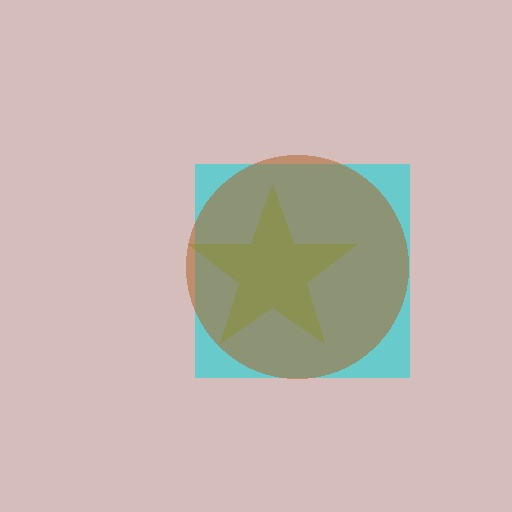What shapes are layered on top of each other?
The layered shapes are: a cyan square, a lime star, a brown circle.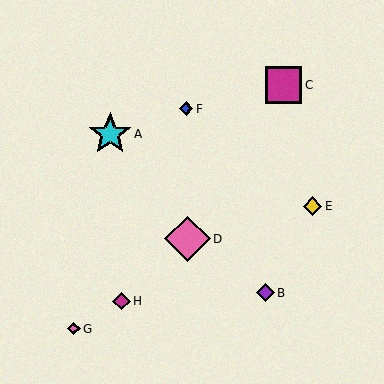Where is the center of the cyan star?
The center of the cyan star is at (110, 134).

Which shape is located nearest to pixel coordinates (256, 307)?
The purple diamond (labeled B) at (265, 293) is nearest to that location.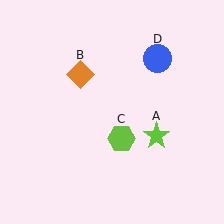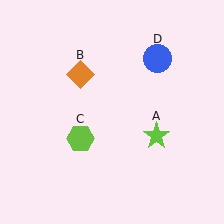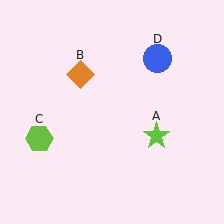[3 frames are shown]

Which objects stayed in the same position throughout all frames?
Lime star (object A) and orange diamond (object B) and blue circle (object D) remained stationary.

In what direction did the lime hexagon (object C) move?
The lime hexagon (object C) moved left.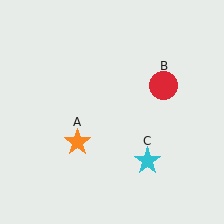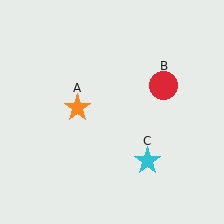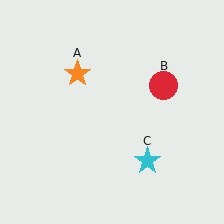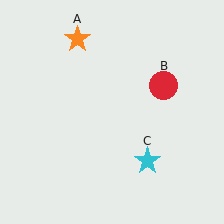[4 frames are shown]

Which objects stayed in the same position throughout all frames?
Red circle (object B) and cyan star (object C) remained stationary.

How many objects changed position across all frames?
1 object changed position: orange star (object A).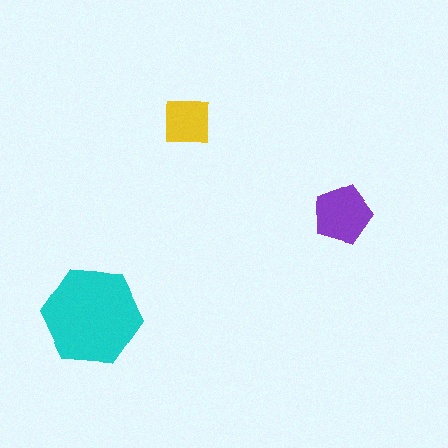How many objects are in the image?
There are 3 objects in the image.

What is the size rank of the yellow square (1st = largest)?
3rd.